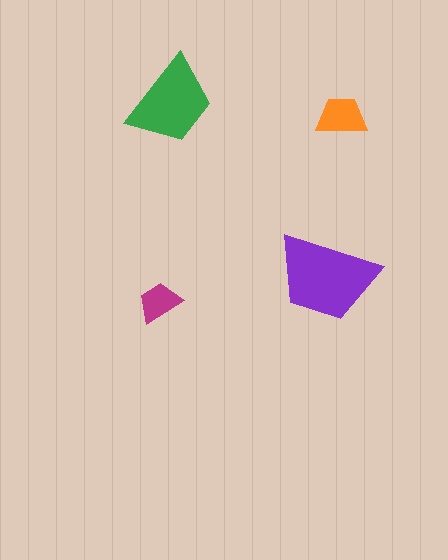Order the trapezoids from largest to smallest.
the purple one, the green one, the orange one, the magenta one.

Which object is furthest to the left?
The magenta trapezoid is leftmost.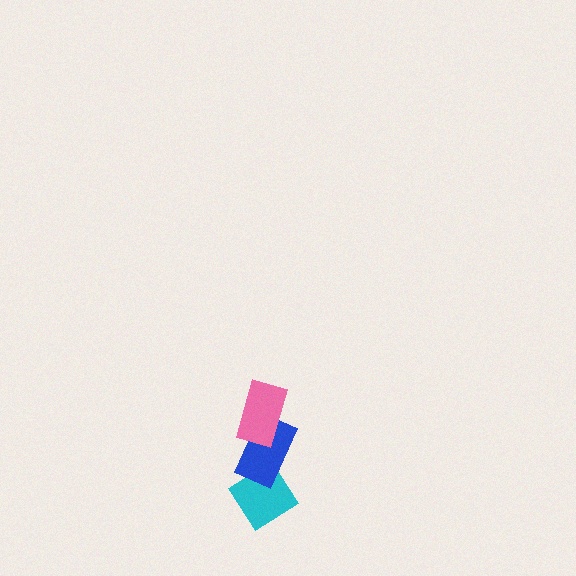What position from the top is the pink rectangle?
The pink rectangle is 1st from the top.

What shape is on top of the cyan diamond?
The blue rectangle is on top of the cyan diamond.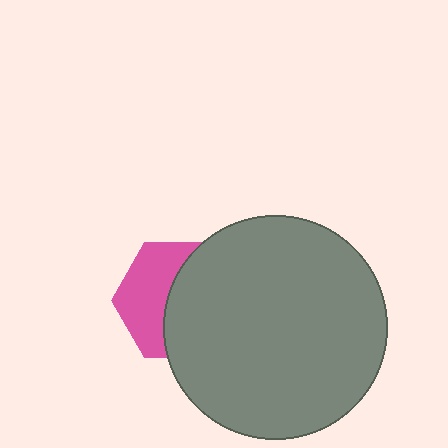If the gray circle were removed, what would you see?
You would see the complete pink hexagon.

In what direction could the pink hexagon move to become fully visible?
The pink hexagon could move left. That would shift it out from behind the gray circle entirely.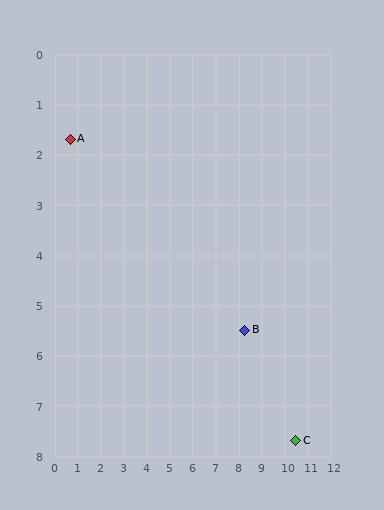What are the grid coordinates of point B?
Point B is at approximately (8.3, 5.5).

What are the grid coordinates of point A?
Point A is at approximately (0.7, 1.7).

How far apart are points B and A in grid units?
Points B and A are about 8.5 grid units apart.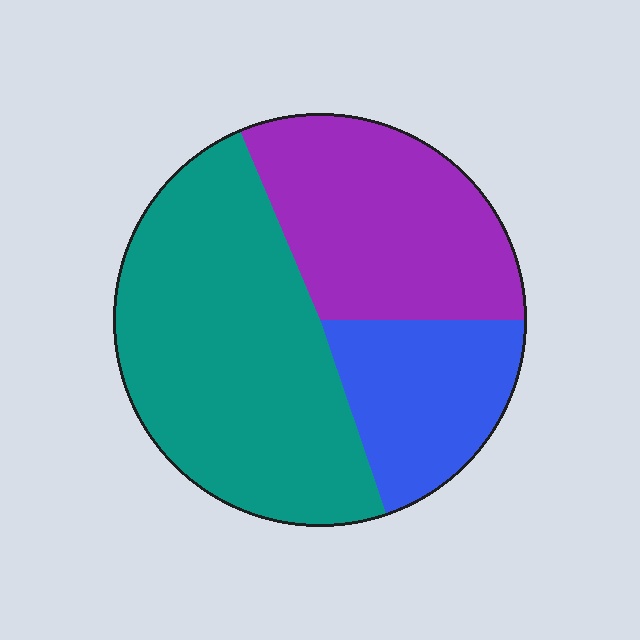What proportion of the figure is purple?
Purple covers 31% of the figure.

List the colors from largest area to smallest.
From largest to smallest: teal, purple, blue.